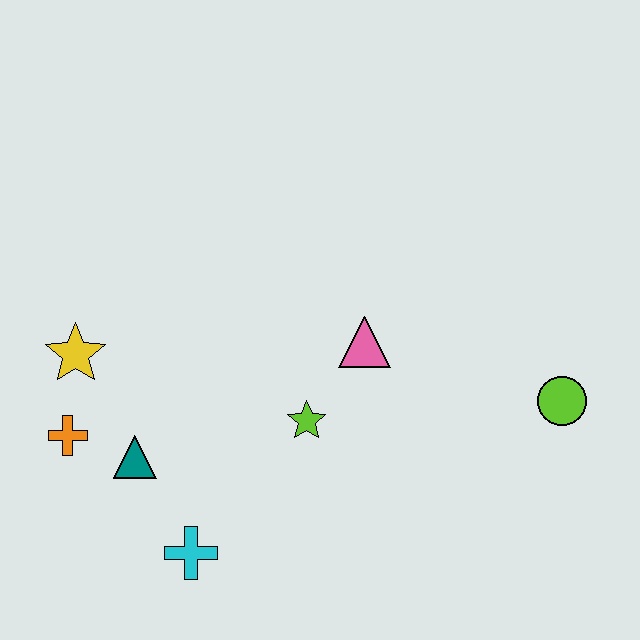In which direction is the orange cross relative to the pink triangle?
The orange cross is to the left of the pink triangle.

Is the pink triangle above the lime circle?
Yes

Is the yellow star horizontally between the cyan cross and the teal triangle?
No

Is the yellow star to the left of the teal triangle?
Yes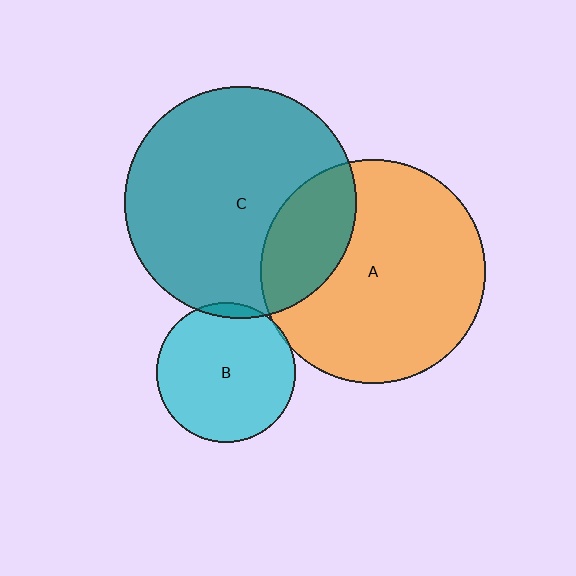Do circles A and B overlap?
Yes.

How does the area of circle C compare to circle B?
Approximately 2.8 times.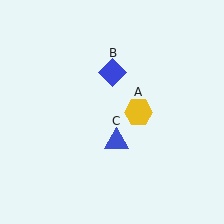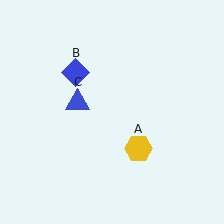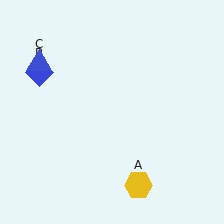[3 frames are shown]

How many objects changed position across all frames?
3 objects changed position: yellow hexagon (object A), blue diamond (object B), blue triangle (object C).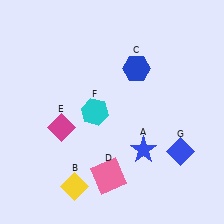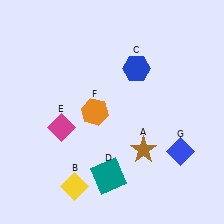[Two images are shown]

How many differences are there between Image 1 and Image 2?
There are 3 differences between the two images.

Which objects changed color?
A changed from blue to brown. D changed from pink to teal. F changed from cyan to orange.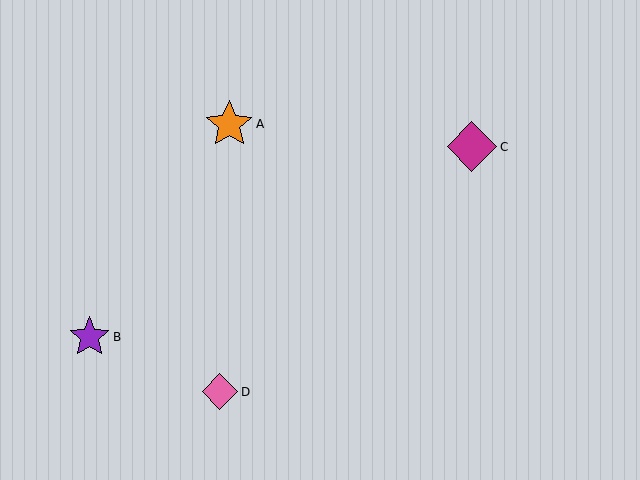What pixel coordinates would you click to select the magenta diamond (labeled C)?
Click at (472, 147) to select the magenta diamond C.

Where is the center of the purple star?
The center of the purple star is at (90, 337).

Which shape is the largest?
The magenta diamond (labeled C) is the largest.